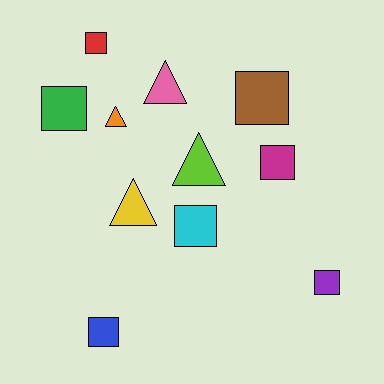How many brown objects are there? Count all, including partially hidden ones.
There is 1 brown object.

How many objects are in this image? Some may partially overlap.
There are 11 objects.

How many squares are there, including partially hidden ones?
There are 7 squares.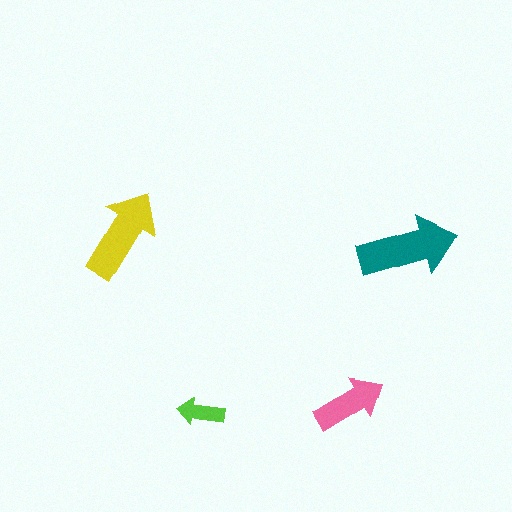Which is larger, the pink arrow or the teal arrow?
The teal one.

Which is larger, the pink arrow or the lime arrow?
The pink one.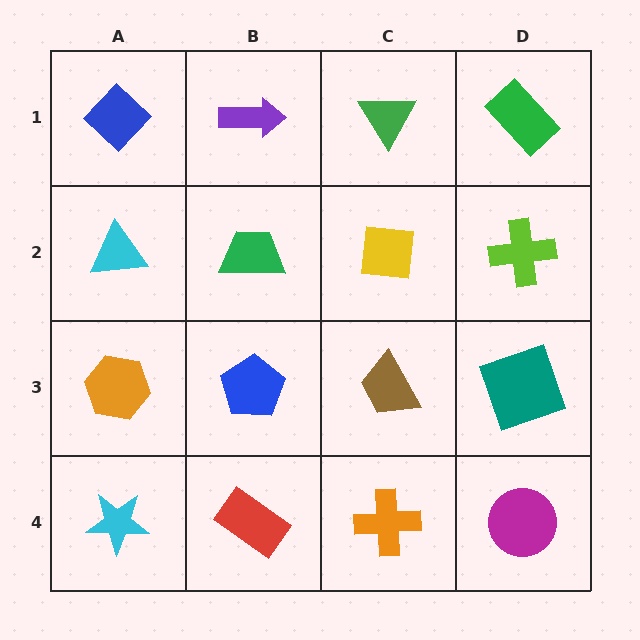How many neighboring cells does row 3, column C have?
4.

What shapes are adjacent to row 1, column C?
A yellow square (row 2, column C), a purple arrow (row 1, column B), a green rectangle (row 1, column D).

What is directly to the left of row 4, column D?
An orange cross.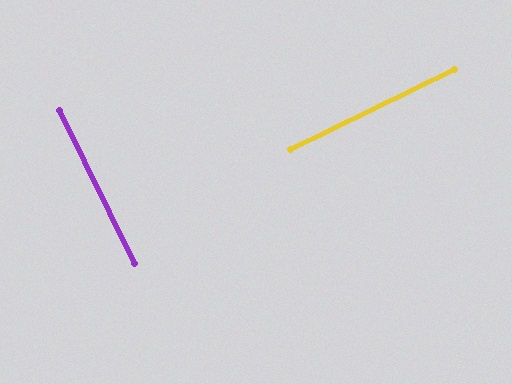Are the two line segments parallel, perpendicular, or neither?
Perpendicular — they meet at approximately 90°.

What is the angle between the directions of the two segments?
Approximately 90 degrees.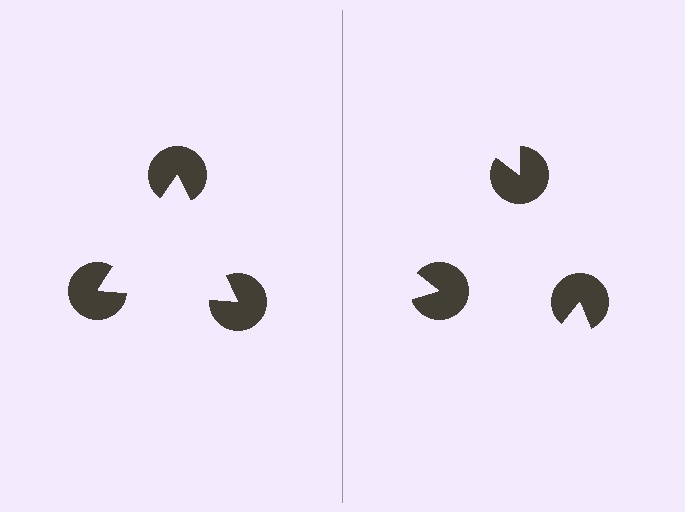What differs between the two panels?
The pac-man discs are positioned identically on both sides; only the wedge orientations differ. On the left they align to a triangle; on the right they are misaligned.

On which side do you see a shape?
An illusory triangle appears on the left side. On the right side the wedge cuts are rotated, so no coherent shape forms.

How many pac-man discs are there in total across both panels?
6 — 3 on each side.